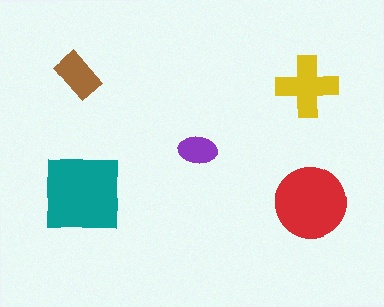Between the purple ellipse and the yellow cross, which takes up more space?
The yellow cross.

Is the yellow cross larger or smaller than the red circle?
Smaller.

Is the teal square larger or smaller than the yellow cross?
Larger.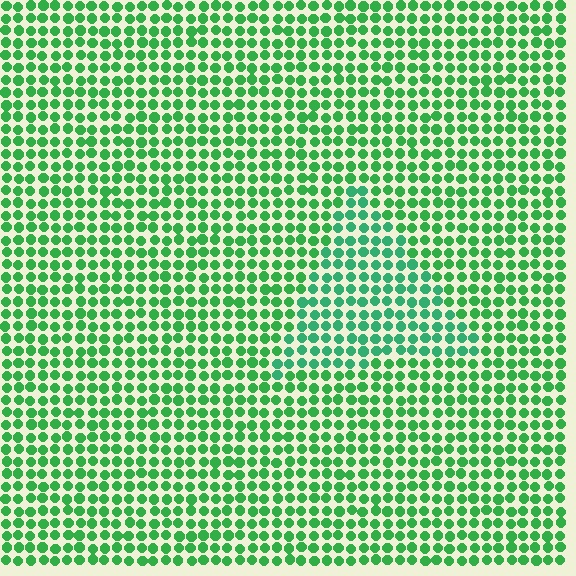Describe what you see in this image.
The image is filled with small green elements in a uniform arrangement. A triangle-shaped region is visible where the elements are tinted to a slightly different hue, forming a subtle color boundary.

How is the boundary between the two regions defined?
The boundary is defined purely by a slight shift in hue (about 20 degrees). Spacing, size, and orientation are identical on both sides.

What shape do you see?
I see a triangle.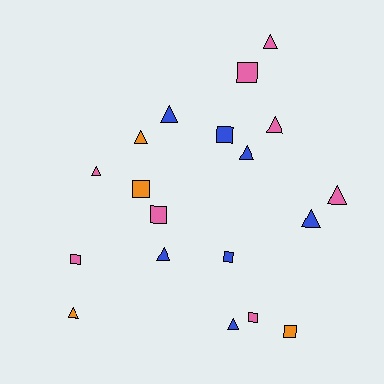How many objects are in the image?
There are 19 objects.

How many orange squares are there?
There are 2 orange squares.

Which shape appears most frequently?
Triangle, with 11 objects.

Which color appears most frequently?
Pink, with 8 objects.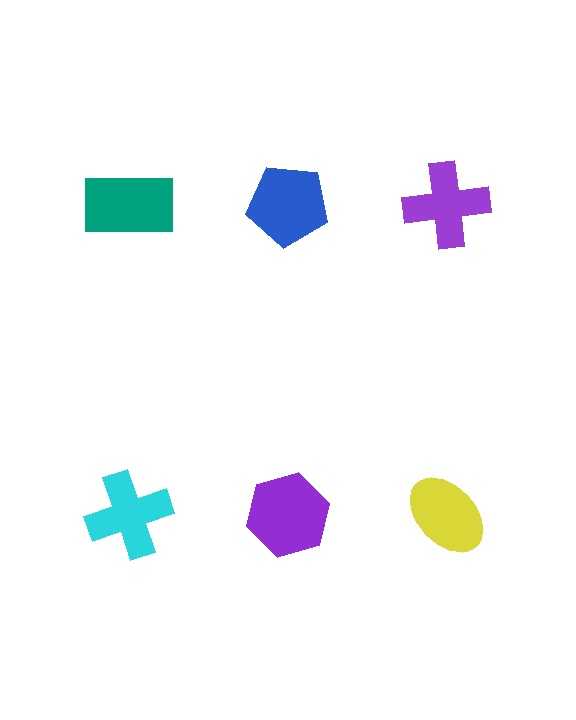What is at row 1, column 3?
A purple cross.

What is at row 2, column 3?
A yellow ellipse.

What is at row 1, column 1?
A teal rectangle.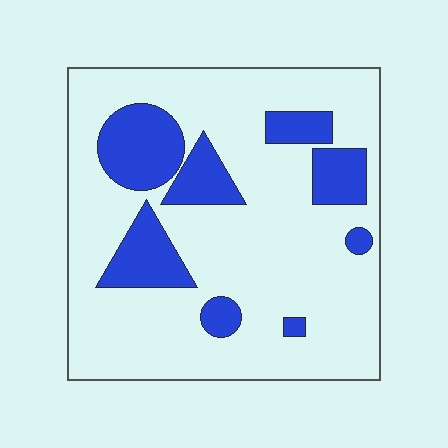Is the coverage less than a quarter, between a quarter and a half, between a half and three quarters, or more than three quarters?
Less than a quarter.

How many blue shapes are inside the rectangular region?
8.